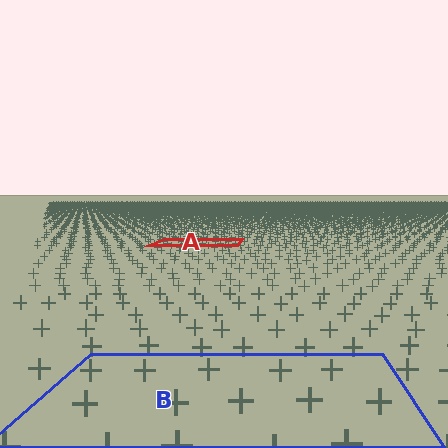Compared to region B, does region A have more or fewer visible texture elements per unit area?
Region A has more texture elements per unit area — they are packed more densely because it is farther away.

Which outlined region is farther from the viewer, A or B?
Region A is farther from the viewer — the texture elements inside it appear smaller and more densely packed.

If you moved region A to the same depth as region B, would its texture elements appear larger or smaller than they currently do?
They would appear larger. At a closer depth, the same texture elements are projected at a bigger on-screen size.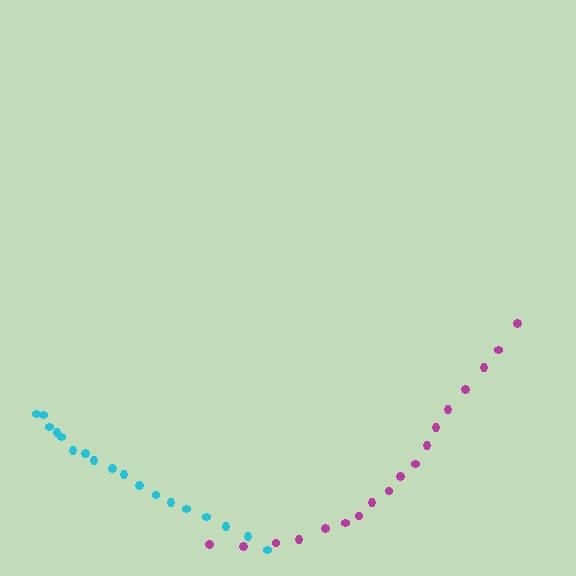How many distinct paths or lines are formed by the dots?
There are 2 distinct paths.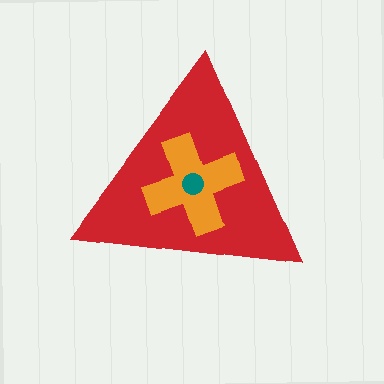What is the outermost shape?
The red triangle.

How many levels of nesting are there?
3.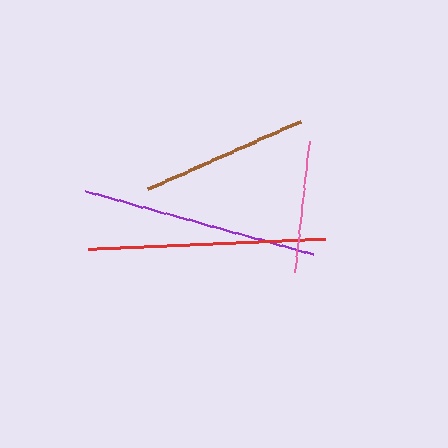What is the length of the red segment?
The red segment is approximately 237 pixels long.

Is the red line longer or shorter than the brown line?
The red line is longer than the brown line.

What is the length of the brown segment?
The brown segment is approximately 166 pixels long.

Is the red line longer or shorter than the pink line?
The red line is longer than the pink line.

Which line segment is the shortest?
The pink line is the shortest at approximately 131 pixels.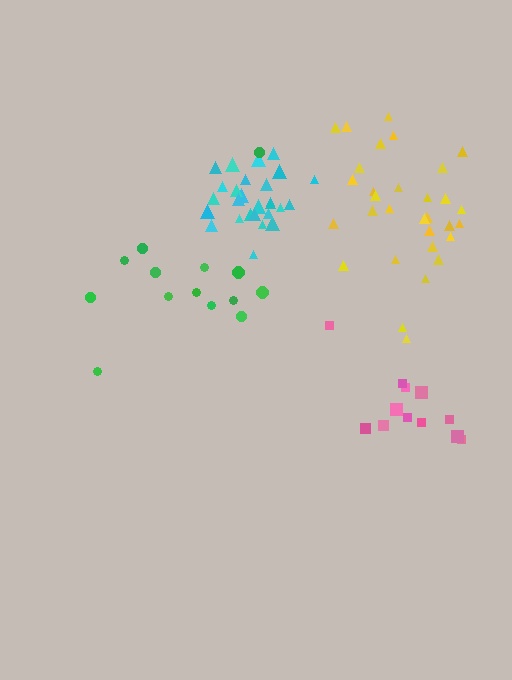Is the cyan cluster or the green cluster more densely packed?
Cyan.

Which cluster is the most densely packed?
Cyan.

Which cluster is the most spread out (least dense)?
Green.